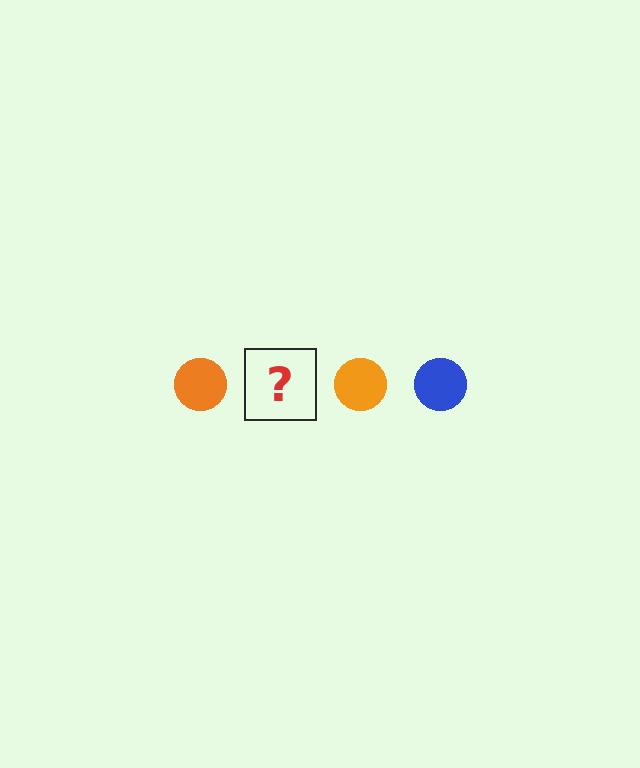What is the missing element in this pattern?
The missing element is a blue circle.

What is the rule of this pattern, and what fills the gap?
The rule is that the pattern cycles through orange, blue circles. The gap should be filled with a blue circle.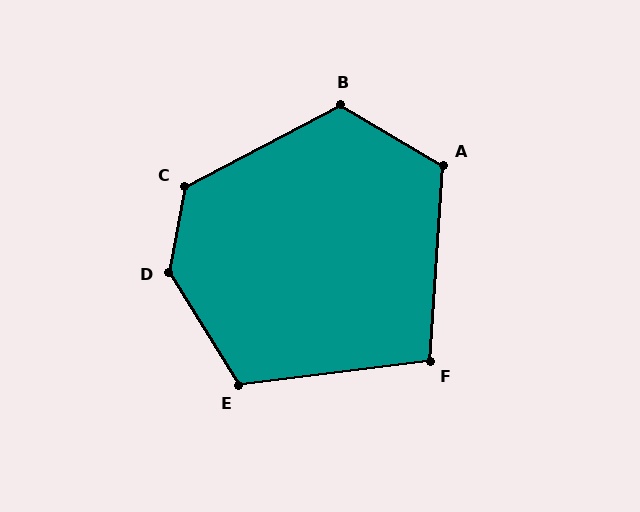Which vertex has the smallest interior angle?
F, at approximately 101 degrees.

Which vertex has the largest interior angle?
D, at approximately 138 degrees.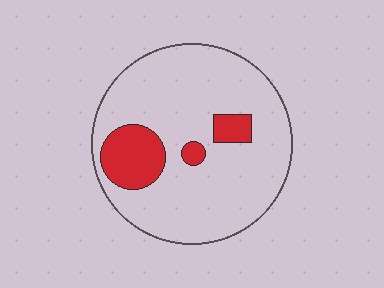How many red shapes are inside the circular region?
3.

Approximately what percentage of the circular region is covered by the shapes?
Approximately 15%.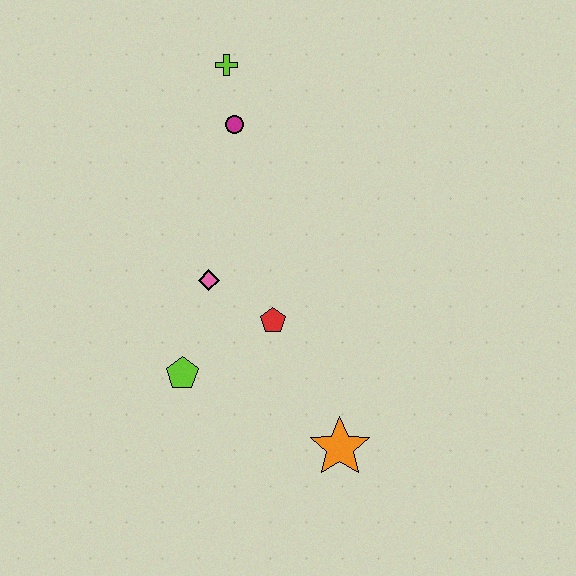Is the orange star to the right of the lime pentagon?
Yes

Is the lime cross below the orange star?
No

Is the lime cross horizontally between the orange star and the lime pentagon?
Yes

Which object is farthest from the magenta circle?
The orange star is farthest from the magenta circle.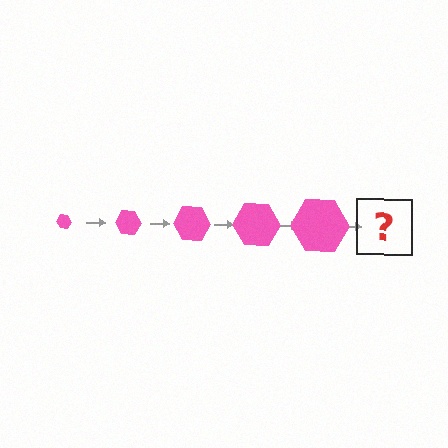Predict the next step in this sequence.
The next step is a pink hexagon, larger than the previous one.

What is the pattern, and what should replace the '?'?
The pattern is that the hexagon gets progressively larger each step. The '?' should be a pink hexagon, larger than the previous one.